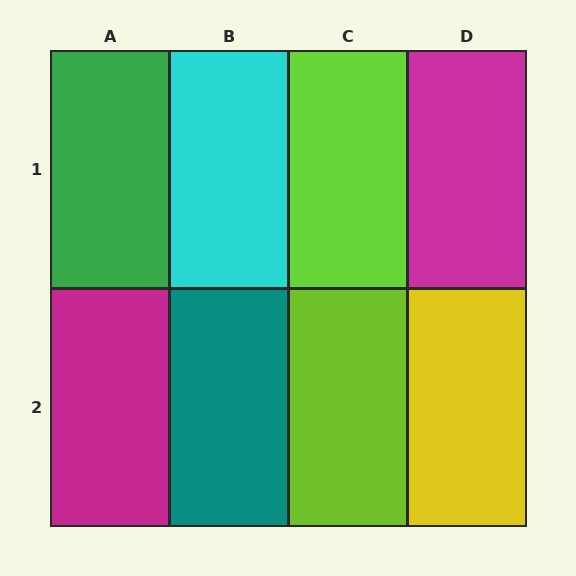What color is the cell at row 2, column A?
Magenta.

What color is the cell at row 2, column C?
Lime.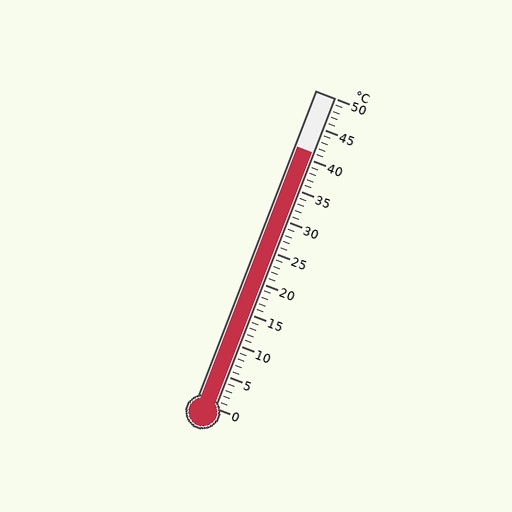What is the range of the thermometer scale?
The thermometer scale ranges from 0°C to 50°C.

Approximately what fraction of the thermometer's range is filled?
The thermometer is filled to approximately 80% of its range.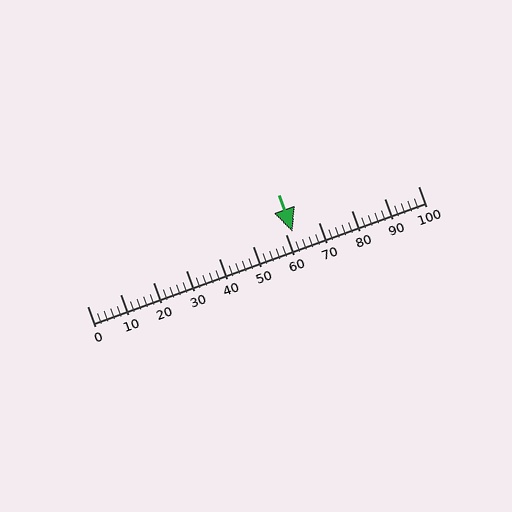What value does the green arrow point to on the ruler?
The green arrow points to approximately 62.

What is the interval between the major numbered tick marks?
The major tick marks are spaced 10 units apart.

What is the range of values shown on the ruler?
The ruler shows values from 0 to 100.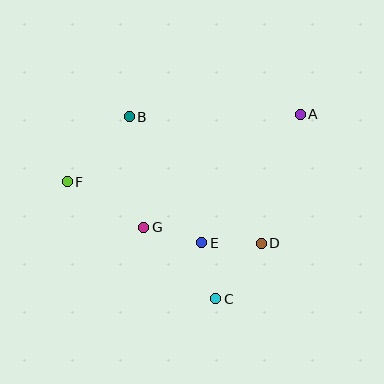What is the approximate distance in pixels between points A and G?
The distance between A and G is approximately 193 pixels.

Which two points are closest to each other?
Points C and E are closest to each other.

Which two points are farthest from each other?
Points A and F are farthest from each other.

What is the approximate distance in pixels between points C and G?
The distance between C and G is approximately 102 pixels.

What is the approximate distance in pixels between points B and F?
The distance between B and F is approximately 90 pixels.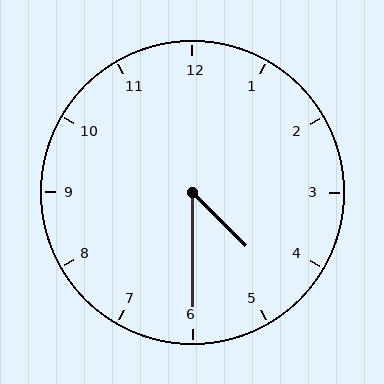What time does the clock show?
4:30.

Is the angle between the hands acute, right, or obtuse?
It is acute.